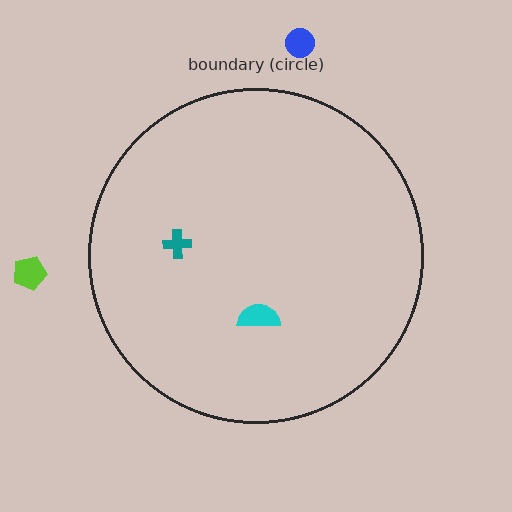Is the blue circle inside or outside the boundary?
Outside.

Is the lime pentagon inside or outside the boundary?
Outside.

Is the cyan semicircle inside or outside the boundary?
Inside.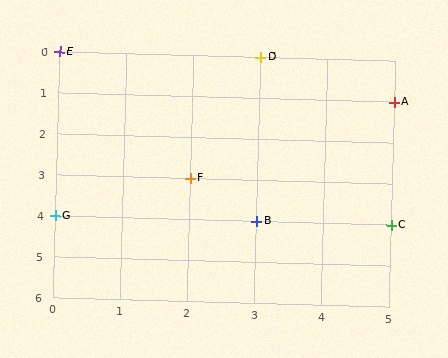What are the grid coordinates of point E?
Point E is at grid coordinates (0, 0).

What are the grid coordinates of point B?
Point B is at grid coordinates (3, 4).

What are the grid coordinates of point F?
Point F is at grid coordinates (2, 3).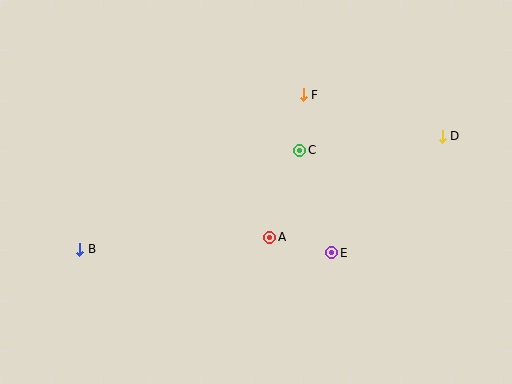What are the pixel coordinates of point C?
Point C is at (300, 150).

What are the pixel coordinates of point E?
Point E is at (332, 253).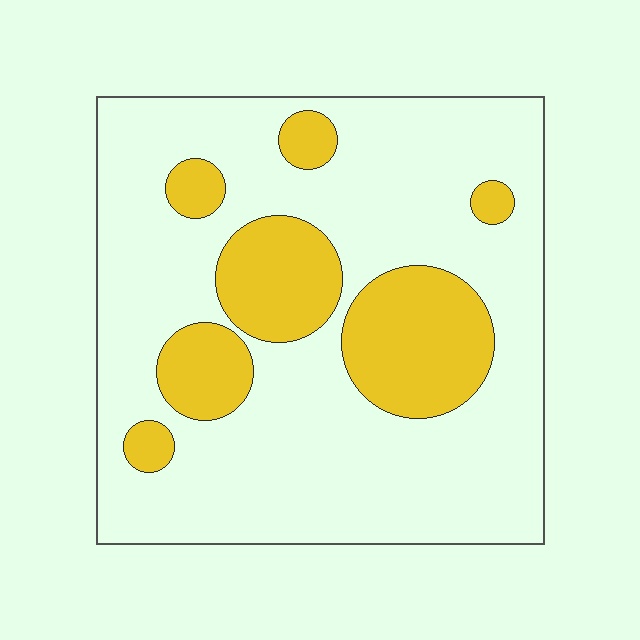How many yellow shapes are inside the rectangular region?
7.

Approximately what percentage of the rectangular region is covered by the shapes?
Approximately 25%.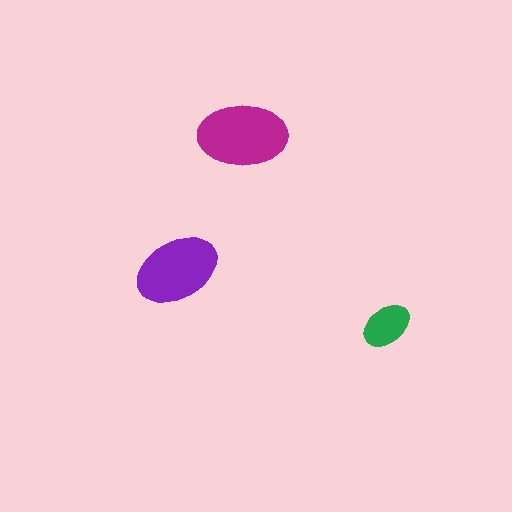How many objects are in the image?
There are 3 objects in the image.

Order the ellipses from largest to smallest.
the magenta one, the purple one, the green one.